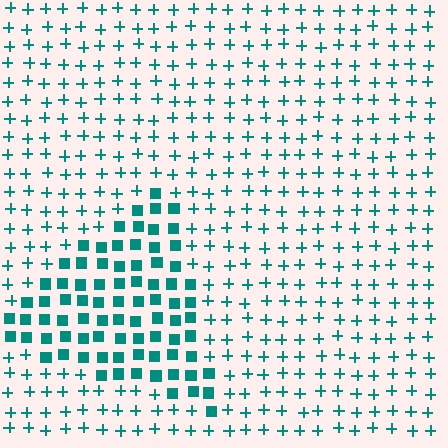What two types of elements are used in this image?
The image uses squares inside the triangle region and plus signs outside it.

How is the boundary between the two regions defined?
The boundary is defined by a change in element shape: squares inside vs. plus signs outside. All elements share the same color and spacing.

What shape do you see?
I see a triangle.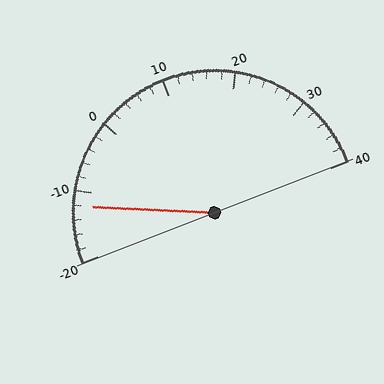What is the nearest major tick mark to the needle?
The nearest major tick mark is -10.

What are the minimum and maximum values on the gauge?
The gauge ranges from -20 to 40.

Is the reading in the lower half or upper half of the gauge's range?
The reading is in the lower half of the range (-20 to 40).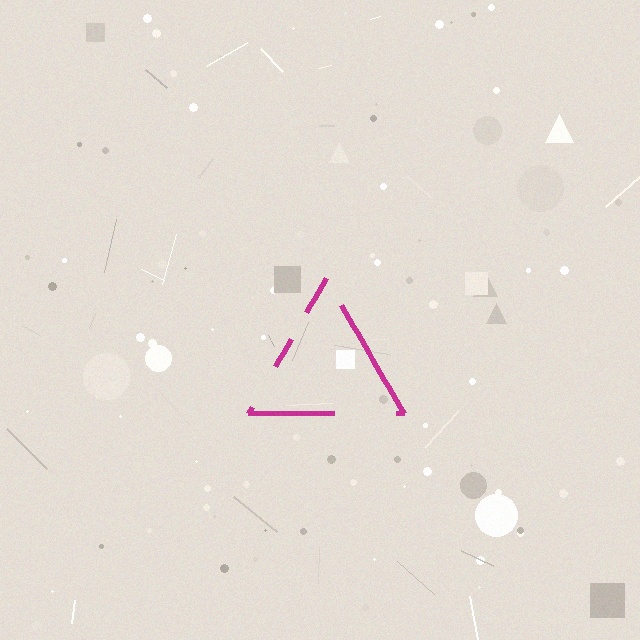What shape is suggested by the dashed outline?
The dashed outline suggests a triangle.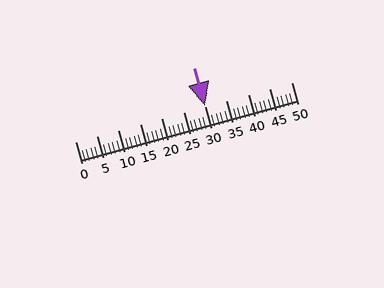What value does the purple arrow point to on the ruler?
The purple arrow points to approximately 30.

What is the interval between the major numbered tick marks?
The major tick marks are spaced 5 units apart.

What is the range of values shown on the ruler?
The ruler shows values from 0 to 50.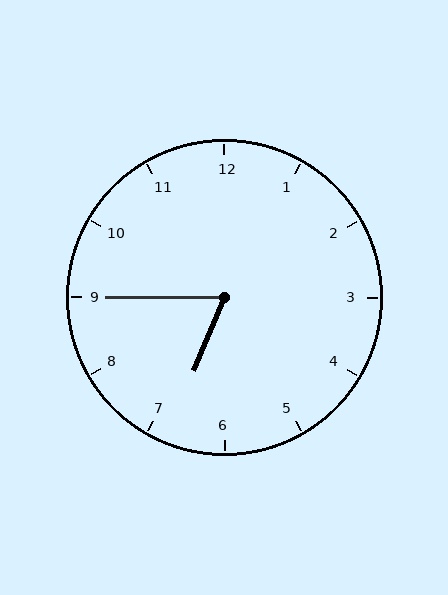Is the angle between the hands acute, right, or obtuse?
It is acute.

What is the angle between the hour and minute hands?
Approximately 68 degrees.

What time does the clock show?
6:45.